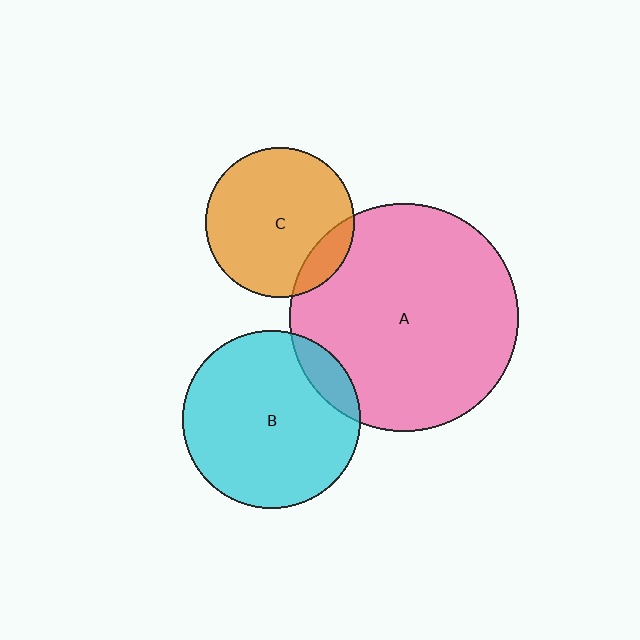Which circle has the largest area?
Circle A (pink).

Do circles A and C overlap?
Yes.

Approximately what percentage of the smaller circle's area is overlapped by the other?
Approximately 15%.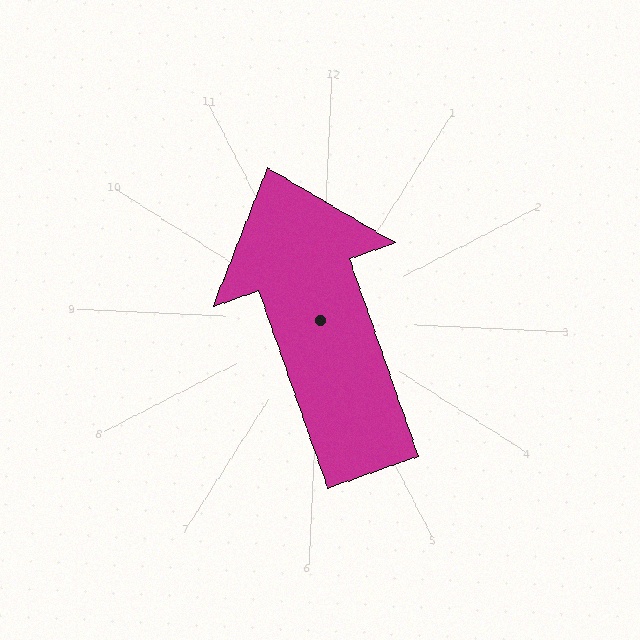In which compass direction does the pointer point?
North.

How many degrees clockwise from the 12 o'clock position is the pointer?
Approximately 338 degrees.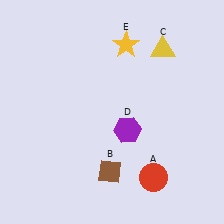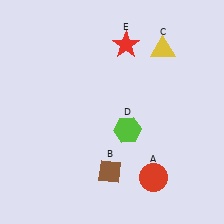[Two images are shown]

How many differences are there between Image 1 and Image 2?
There are 2 differences between the two images.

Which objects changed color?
D changed from purple to lime. E changed from yellow to red.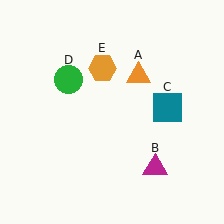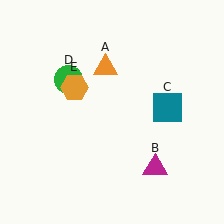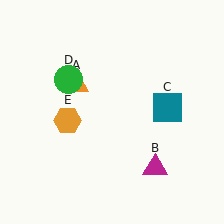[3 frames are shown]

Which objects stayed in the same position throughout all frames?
Magenta triangle (object B) and teal square (object C) and green circle (object D) remained stationary.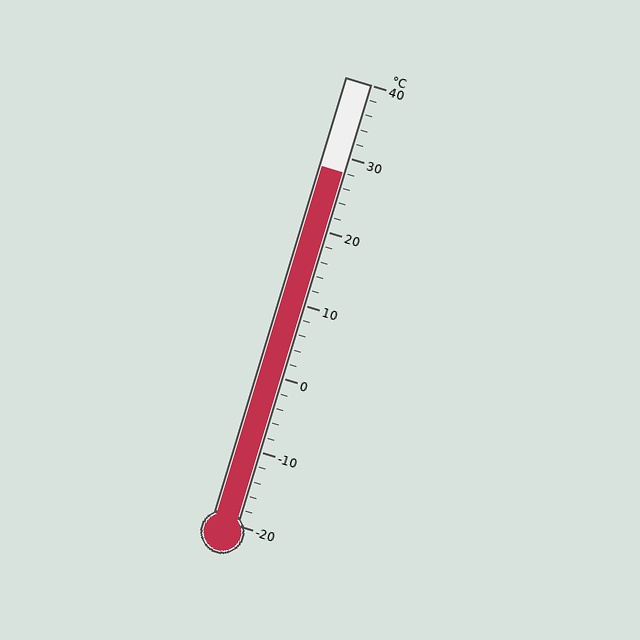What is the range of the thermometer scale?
The thermometer scale ranges from -20°C to 40°C.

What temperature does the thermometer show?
The thermometer shows approximately 28°C.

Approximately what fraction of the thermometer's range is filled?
The thermometer is filled to approximately 80% of its range.